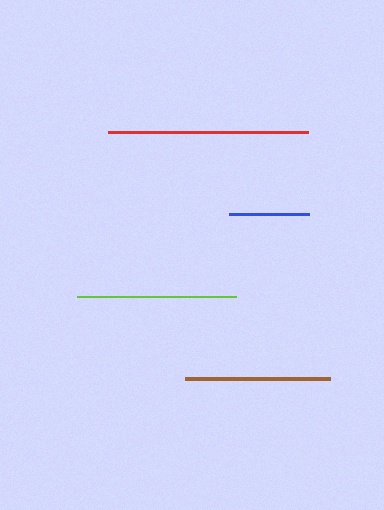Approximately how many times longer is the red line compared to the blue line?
The red line is approximately 2.5 times the length of the blue line.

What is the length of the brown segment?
The brown segment is approximately 145 pixels long.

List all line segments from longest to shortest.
From longest to shortest: red, lime, brown, blue.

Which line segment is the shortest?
The blue line is the shortest at approximately 81 pixels.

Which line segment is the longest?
The red line is the longest at approximately 201 pixels.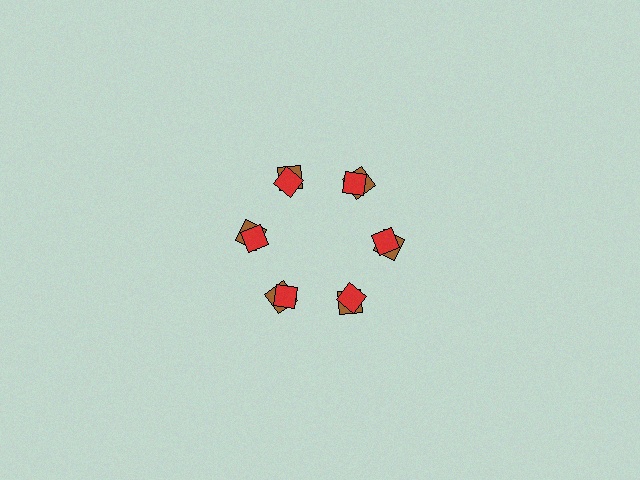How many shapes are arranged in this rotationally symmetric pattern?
There are 12 shapes, arranged in 6 groups of 2.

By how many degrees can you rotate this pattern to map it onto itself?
The pattern maps onto itself every 60 degrees of rotation.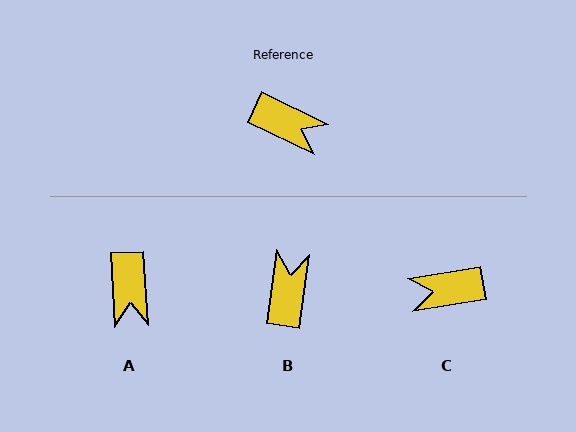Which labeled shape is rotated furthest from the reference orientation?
C, about 144 degrees away.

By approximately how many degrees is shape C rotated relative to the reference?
Approximately 144 degrees clockwise.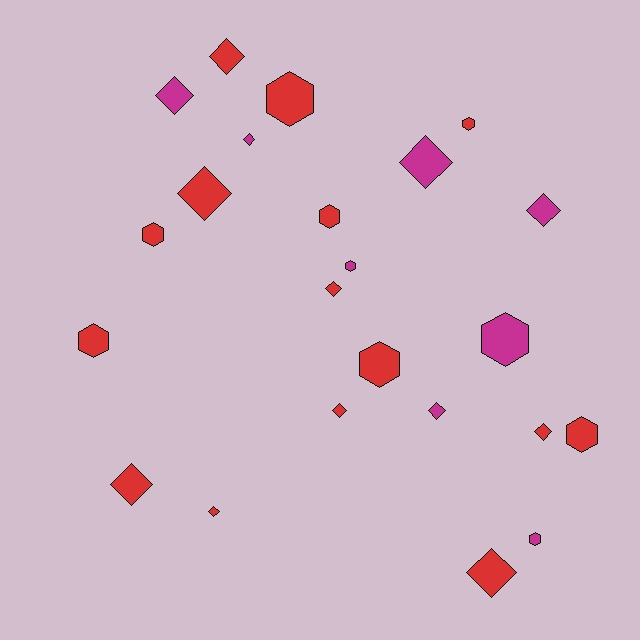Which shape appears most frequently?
Diamond, with 13 objects.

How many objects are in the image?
There are 23 objects.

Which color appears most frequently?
Red, with 15 objects.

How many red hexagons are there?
There are 7 red hexagons.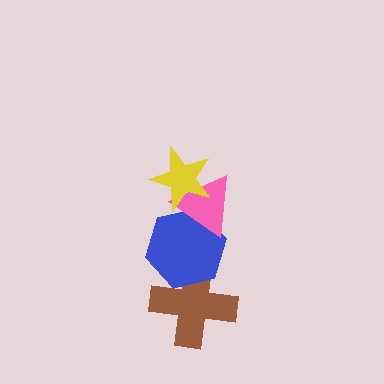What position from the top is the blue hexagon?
The blue hexagon is 3rd from the top.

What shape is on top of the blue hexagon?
The pink triangle is on top of the blue hexagon.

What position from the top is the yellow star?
The yellow star is 1st from the top.